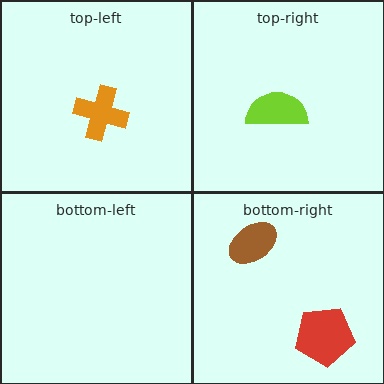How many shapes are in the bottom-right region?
2.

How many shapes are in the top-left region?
1.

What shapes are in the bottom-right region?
The brown ellipse, the red pentagon.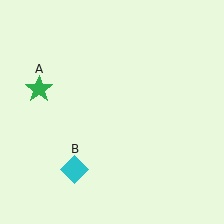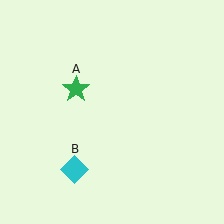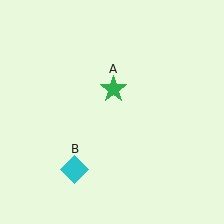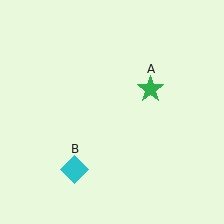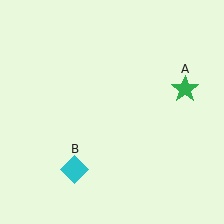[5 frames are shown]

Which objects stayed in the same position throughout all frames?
Cyan diamond (object B) remained stationary.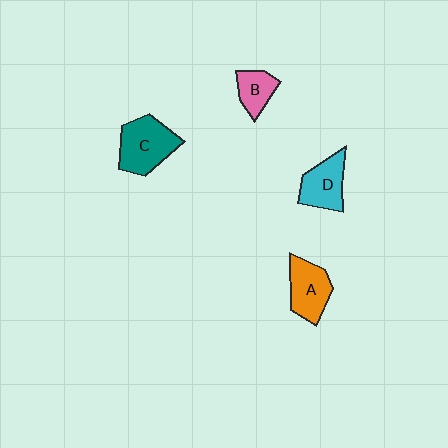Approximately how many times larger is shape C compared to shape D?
Approximately 1.3 times.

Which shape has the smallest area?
Shape B (pink).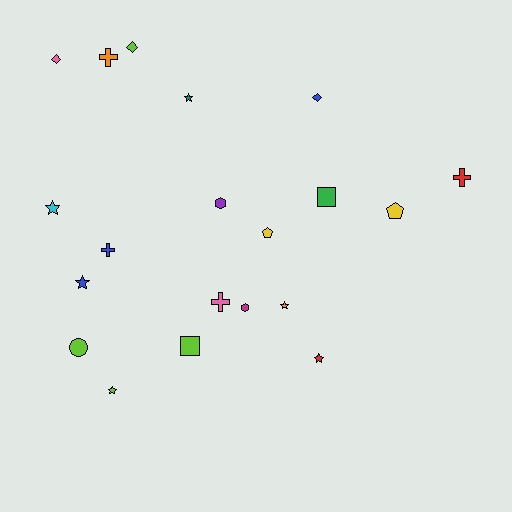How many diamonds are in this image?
There are 3 diamonds.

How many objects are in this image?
There are 20 objects.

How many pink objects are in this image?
There are 2 pink objects.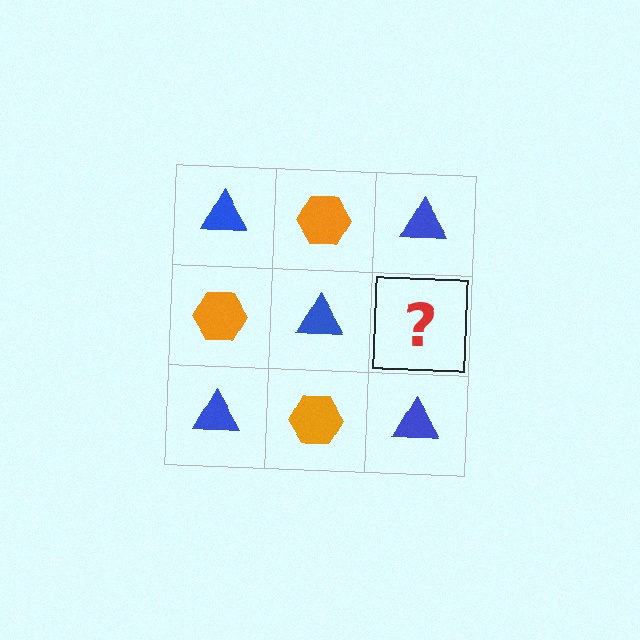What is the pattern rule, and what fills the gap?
The rule is that it alternates blue triangle and orange hexagon in a checkerboard pattern. The gap should be filled with an orange hexagon.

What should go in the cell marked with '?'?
The missing cell should contain an orange hexagon.